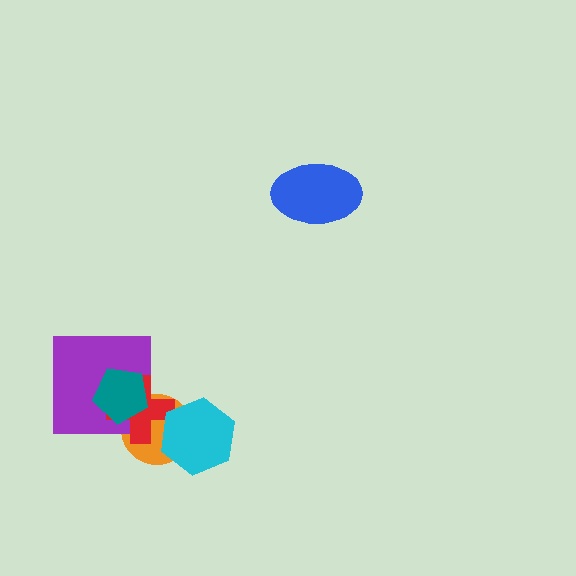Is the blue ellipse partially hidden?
No, no other shape covers it.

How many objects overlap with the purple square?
3 objects overlap with the purple square.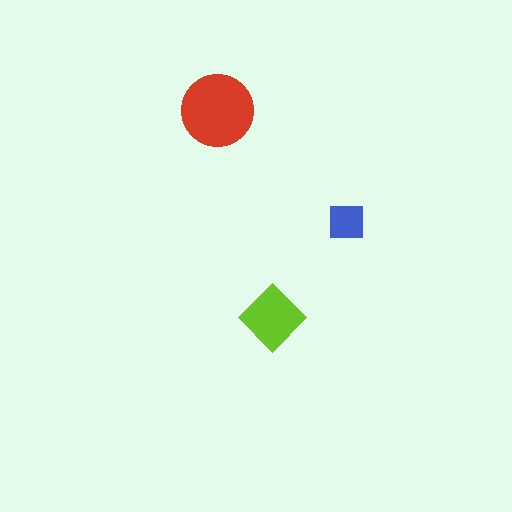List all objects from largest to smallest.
The red circle, the lime diamond, the blue square.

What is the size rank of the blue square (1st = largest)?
3rd.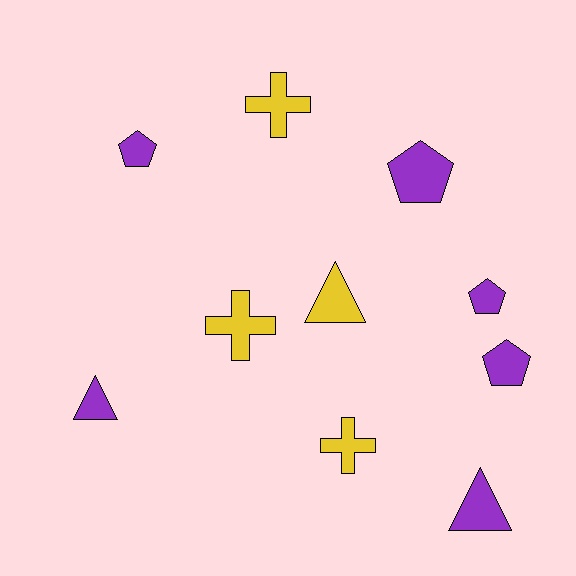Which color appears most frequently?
Purple, with 6 objects.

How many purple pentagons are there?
There are 4 purple pentagons.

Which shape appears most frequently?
Pentagon, with 4 objects.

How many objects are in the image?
There are 10 objects.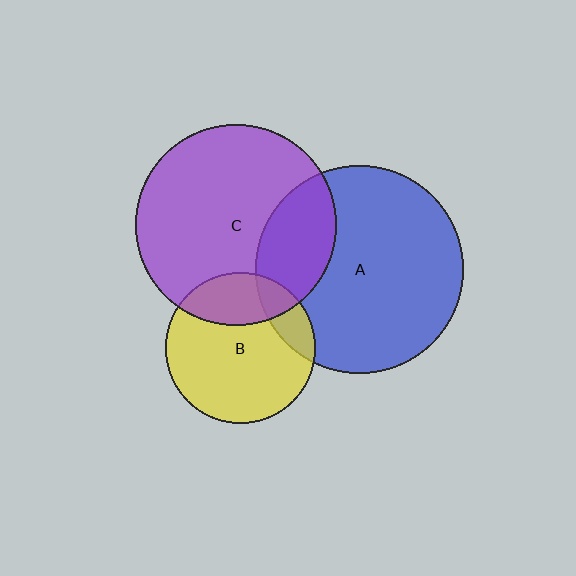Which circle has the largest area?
Circle A (blue).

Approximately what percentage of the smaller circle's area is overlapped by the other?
Approximately 25%.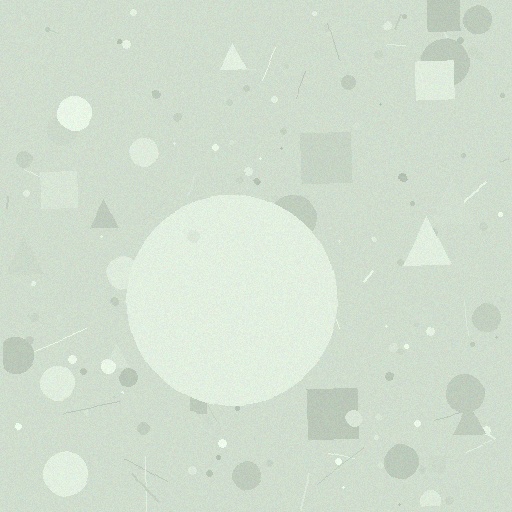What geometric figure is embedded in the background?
A circle is embedded in the background.